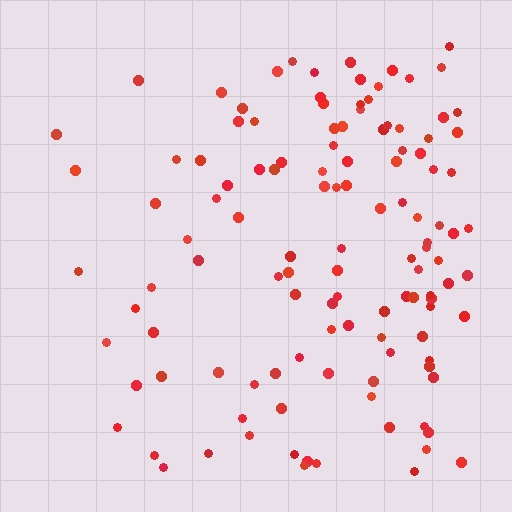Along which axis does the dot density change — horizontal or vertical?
Horizontal.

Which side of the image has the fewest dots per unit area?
The left.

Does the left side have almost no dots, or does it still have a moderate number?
Still a moderate number, just noticeably fewer than the right.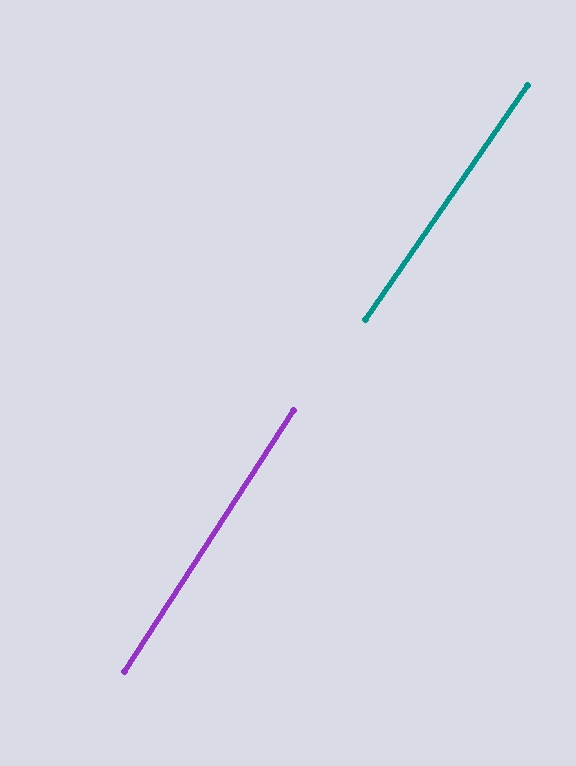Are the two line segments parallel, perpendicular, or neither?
Parallel — their directions differ by only 1.7°.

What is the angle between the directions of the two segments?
Approximately 2 degrees.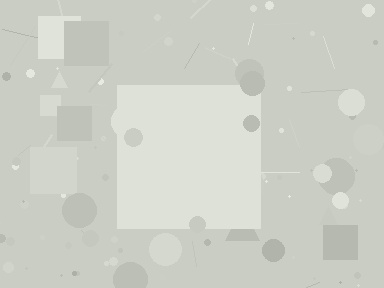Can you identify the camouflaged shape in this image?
The camouflaged shape is a square.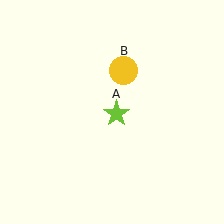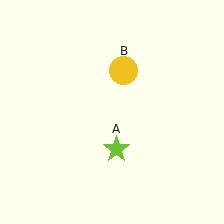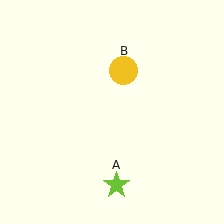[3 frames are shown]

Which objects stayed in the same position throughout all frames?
Yellow circle (object B) remained stationary.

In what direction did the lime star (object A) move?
The lime star (object A) moved down.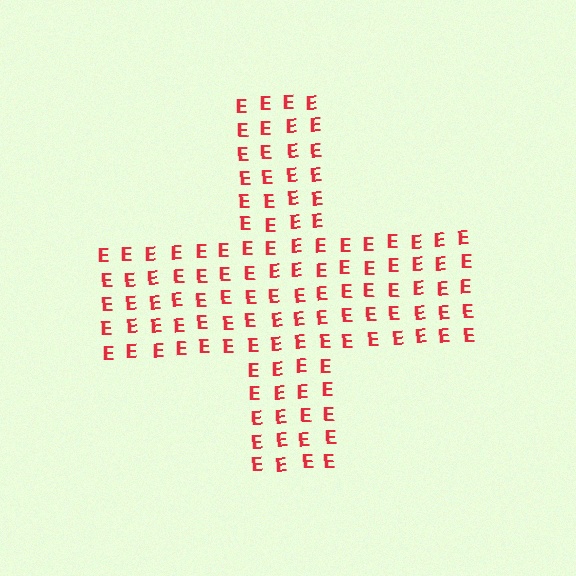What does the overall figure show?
The overall figure shows a cross.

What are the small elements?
The small elements are letter E's.